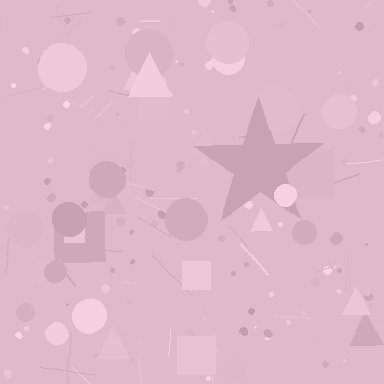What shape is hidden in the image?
A star is hidden in the image.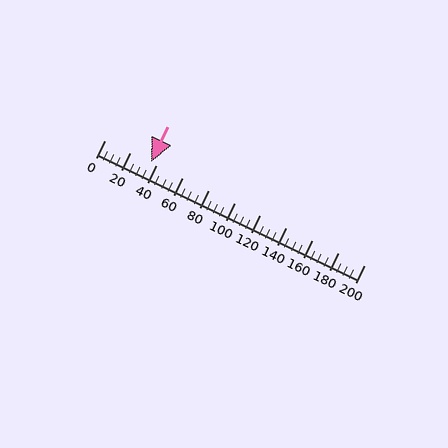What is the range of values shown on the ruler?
The ruler shows values from 0 to 200.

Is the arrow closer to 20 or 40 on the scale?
The arrow is closer to 40.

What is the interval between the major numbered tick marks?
The major tick marks are spaced 20 units apart.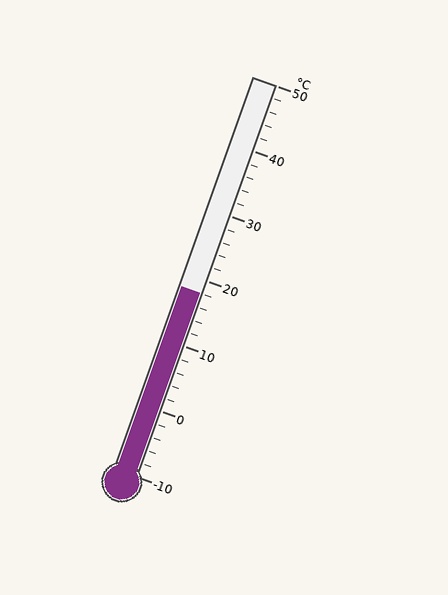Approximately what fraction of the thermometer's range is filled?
The thermometer is filled to approximately 45% of its range.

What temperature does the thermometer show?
The thermometer shows approximately 18°C.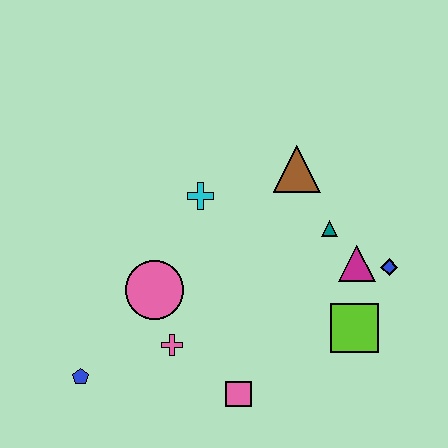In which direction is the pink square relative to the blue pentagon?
The pink square is to the right of the blue pentagon.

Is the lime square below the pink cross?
No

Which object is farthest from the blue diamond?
The blue pentagon is farthest from the blue diamond.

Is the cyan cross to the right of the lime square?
No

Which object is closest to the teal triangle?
The magenta triangle is closest to the teal triangle.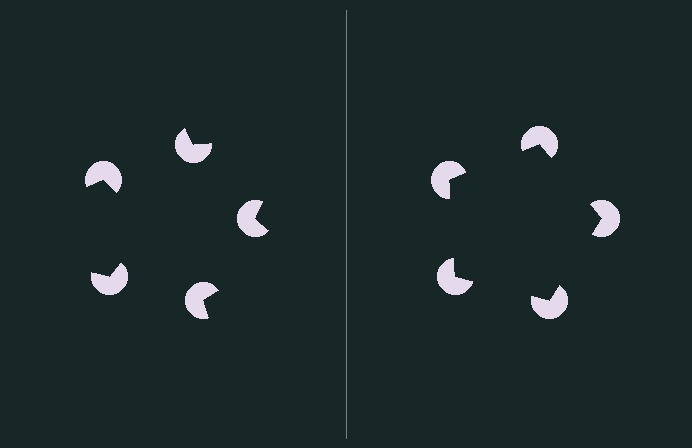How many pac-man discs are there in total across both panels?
10 — 5 on each side.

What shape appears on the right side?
An illusory pentagon.